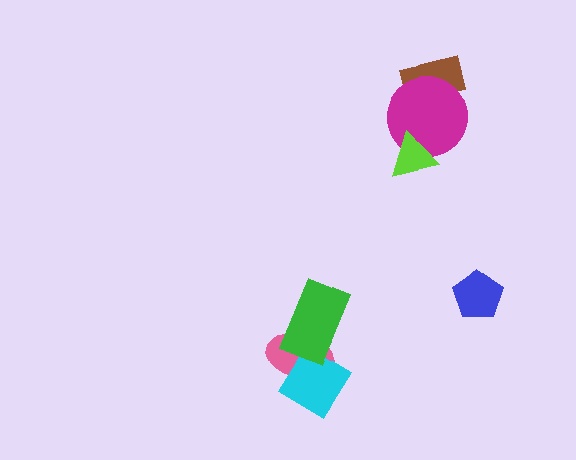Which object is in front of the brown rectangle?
The magenta circle is in front of the brown rectangle.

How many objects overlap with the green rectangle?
2 objects overlap with the green rectangle.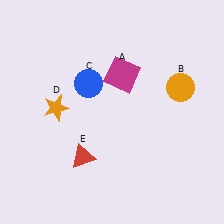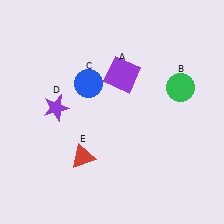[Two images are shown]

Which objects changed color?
A changed from magenta to purple. B changed from orange to green. D changed from orange to purple.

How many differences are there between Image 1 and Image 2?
There are 3 differences between the two images.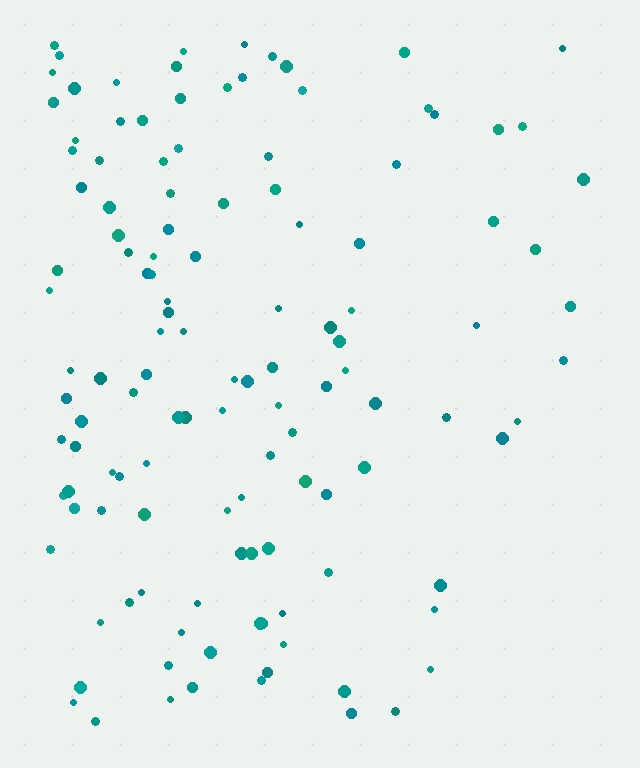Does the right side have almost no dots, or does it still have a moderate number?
Still a moderate number, just noticeably fewer than the left.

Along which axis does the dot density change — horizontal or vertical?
Horizontal.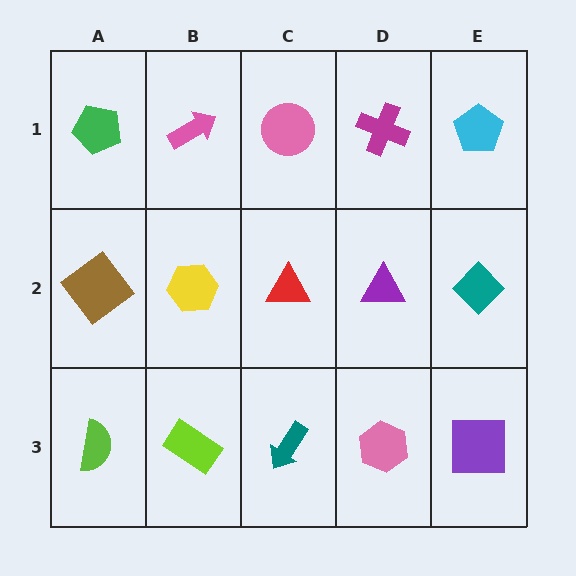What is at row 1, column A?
A green pentagon.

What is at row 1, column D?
A magenta cross.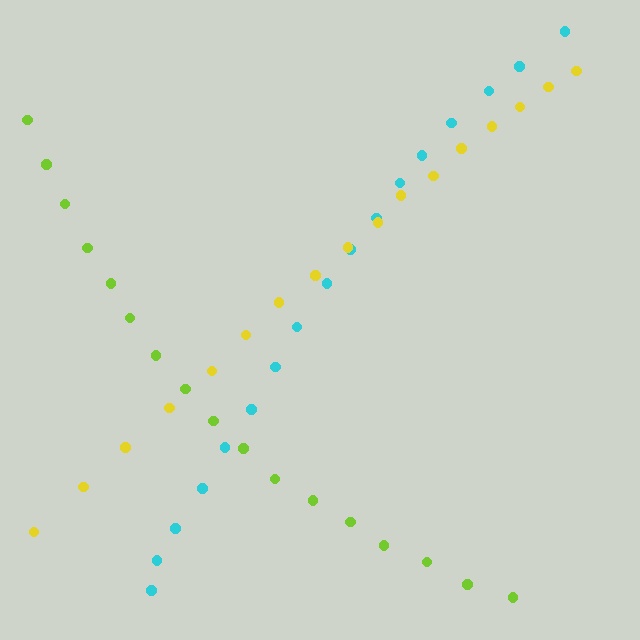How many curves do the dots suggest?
There are 3 distinct paths.